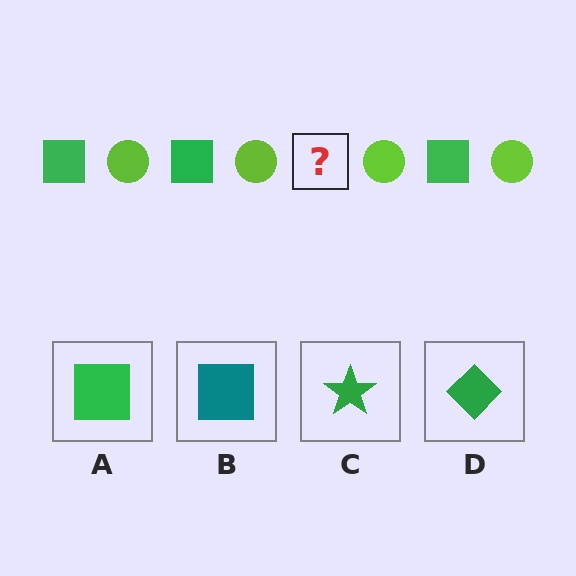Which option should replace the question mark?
Option A.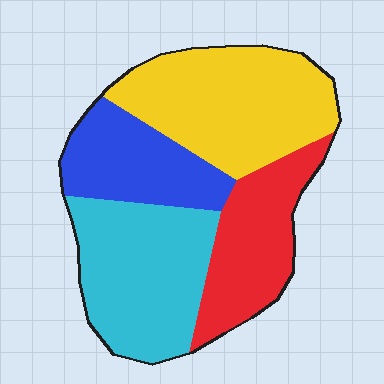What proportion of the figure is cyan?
Cyan covers 29% of the figure.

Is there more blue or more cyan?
Cyan.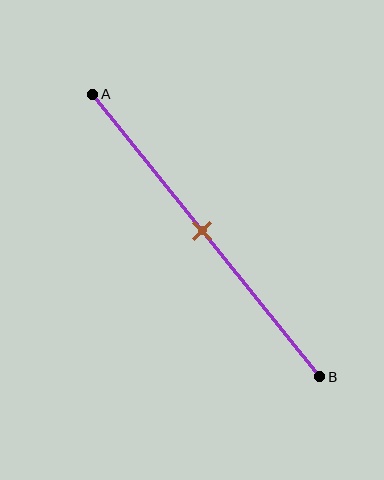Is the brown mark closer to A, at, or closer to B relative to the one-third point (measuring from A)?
The brown mark is closer to point B than the one-third point of segment AB.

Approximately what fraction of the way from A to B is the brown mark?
The brown mark is approximately 50% of the way from A to B.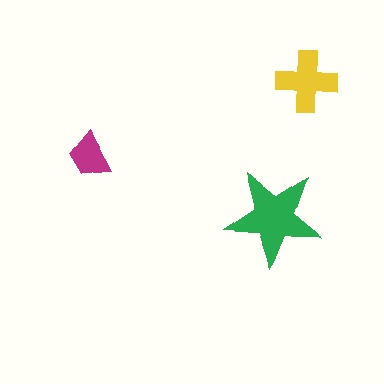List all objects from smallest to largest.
The magenta trapezoid, the yellow cross, the green star.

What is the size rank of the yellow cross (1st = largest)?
2nd.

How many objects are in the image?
There are 3 objects in the image.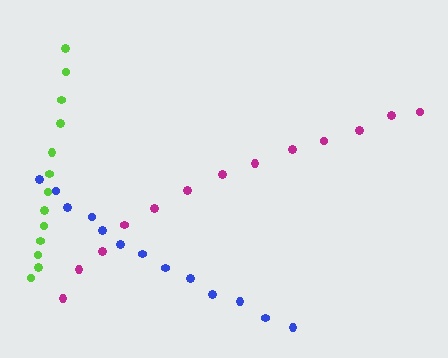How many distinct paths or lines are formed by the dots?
There are 3 distinct paths.